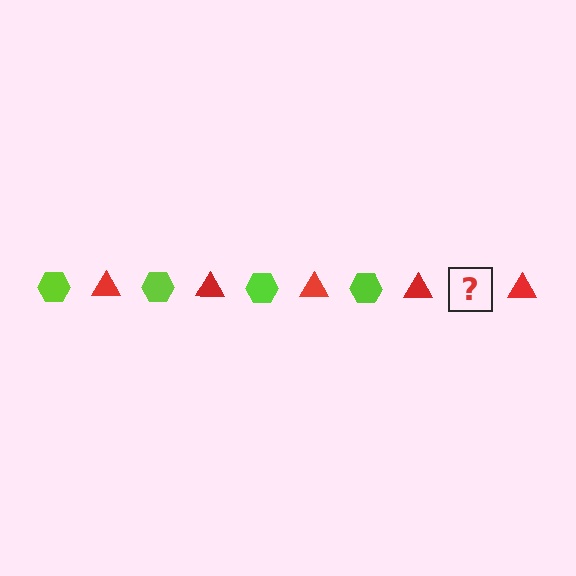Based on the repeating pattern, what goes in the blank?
The blank should be a lime hexagon.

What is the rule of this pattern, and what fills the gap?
The rule is that the pattern alternates between lime hexagon and red triangle. The gap should be filled with a lime hexagon.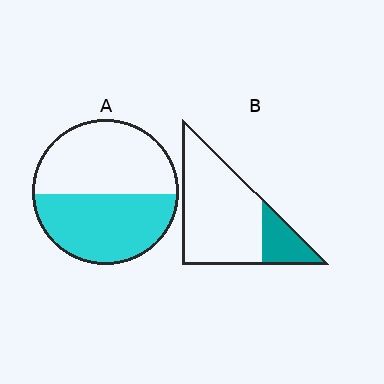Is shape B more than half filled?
No.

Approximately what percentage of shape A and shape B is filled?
A is approximately 50% and B is approximately 20%.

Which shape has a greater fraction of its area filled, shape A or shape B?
Shape A.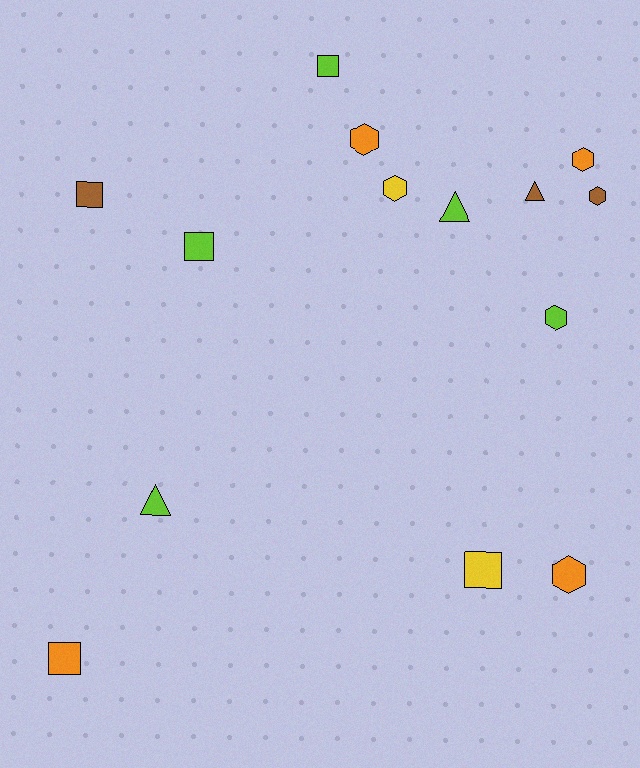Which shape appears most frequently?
Hexagon, with 6 objects.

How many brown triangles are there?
There is 1 brown triangle.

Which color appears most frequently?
Lime, with 5 objects.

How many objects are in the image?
There are 14 objects.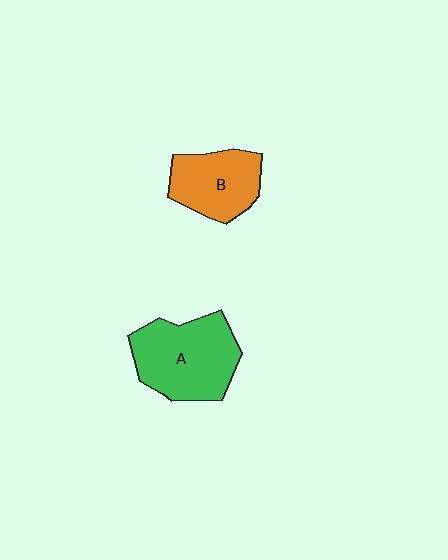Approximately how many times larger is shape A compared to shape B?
Approximately 1.4 times.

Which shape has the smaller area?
Shape B (orange).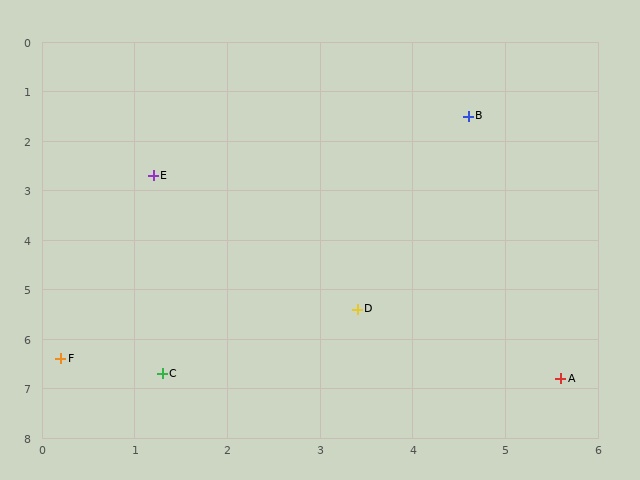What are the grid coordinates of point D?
Point D is at approximately (3.4, 5.4).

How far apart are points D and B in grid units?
Points D and B are about 4.1 grid units apart.